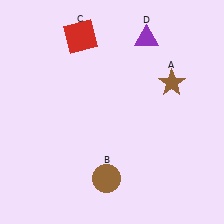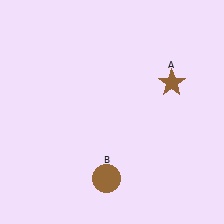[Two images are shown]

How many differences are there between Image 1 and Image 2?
There are 2 differences between the two images.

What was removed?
The purple triangle (D), the red square (C) were removed in Image 2.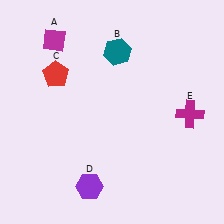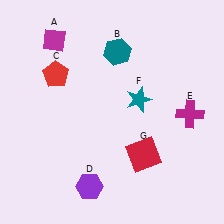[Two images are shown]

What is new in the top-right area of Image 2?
A teal star (F) was added in the top-right area of Image 2.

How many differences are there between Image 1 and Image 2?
There are 2 differences between the two images.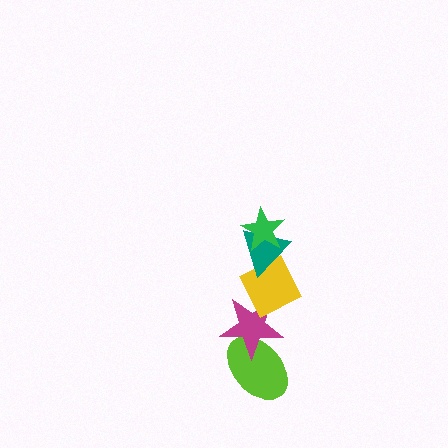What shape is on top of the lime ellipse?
The magenta star is on top of the lime ellipse.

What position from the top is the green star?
The green star is 1st from the top.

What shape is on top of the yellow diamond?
The teal triangle is on top of the yellow diamond.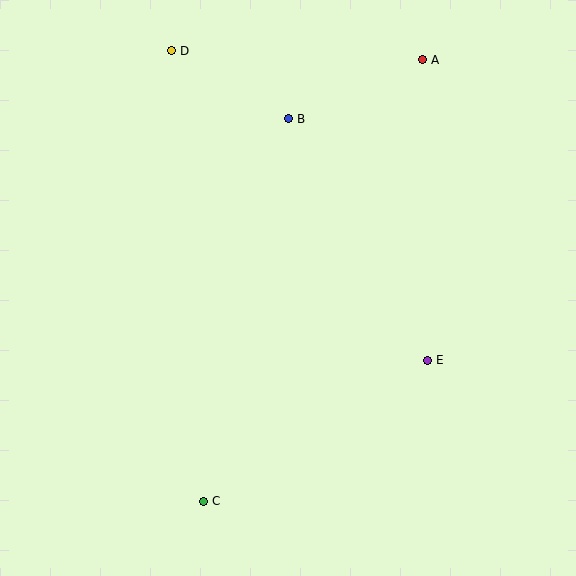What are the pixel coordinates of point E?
Point E is at (427, 360).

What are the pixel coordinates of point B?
Point B is at (288, 119).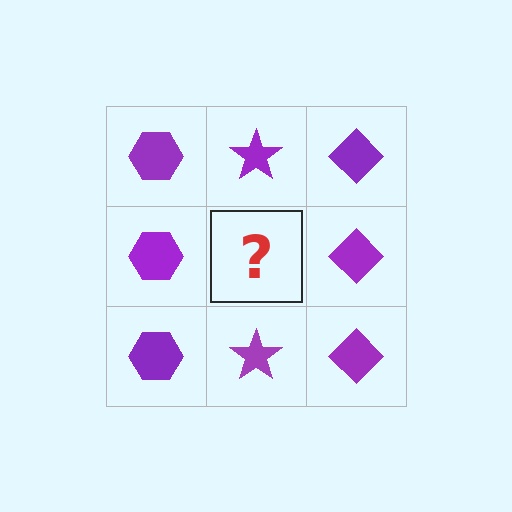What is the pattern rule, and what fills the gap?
The rule is that each column has a consistent shape. The gap should be filled with a purple star.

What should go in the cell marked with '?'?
The missing cell should contain a purple star.